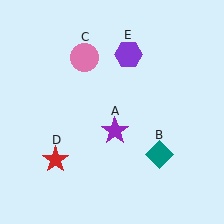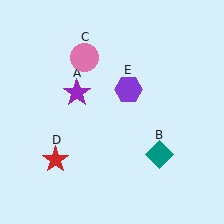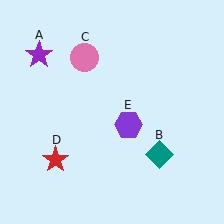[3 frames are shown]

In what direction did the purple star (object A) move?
The purple star (object A) moved up and to the left.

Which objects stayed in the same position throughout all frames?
Teal diamond (object B) and pink circle (object C) and red star (object D) remained stationary.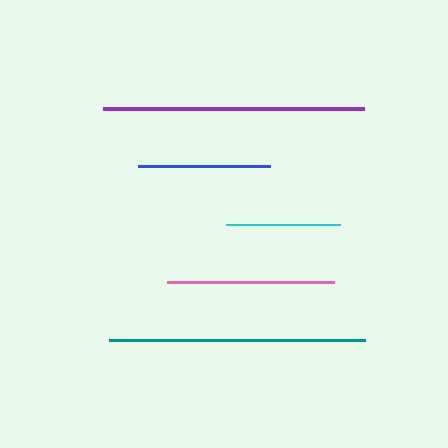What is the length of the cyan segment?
The cyan segment is approximately 114 pixels long.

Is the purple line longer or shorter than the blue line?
The purple line is longer than the blue line.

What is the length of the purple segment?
The purple segment is approximately 261 pixels long.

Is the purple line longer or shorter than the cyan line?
The purple line is longer than the cyan line.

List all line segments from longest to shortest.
From longest to shortest: purple, teal, pink, blue, cyan.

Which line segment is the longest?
The purple line is the longest at approximately 261 pixels.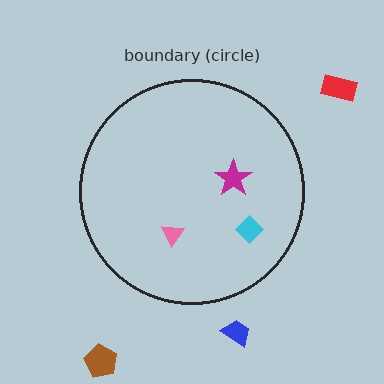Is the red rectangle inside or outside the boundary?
Outside.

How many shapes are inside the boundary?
3 inside, 3 outside.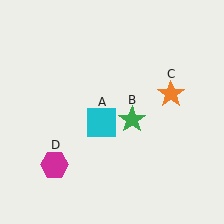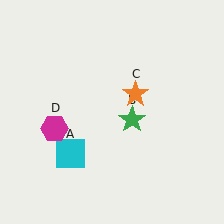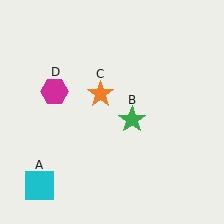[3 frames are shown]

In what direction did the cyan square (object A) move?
The cyan square (object A) moved down and to the left.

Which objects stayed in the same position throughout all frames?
Green star (object B) remained stationary.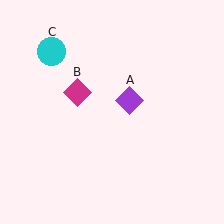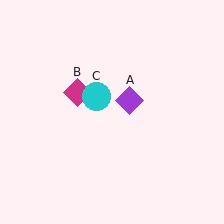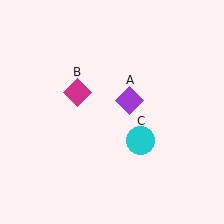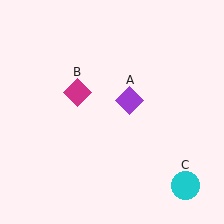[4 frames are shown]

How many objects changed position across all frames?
1 object changed position: cyan circle (object C).